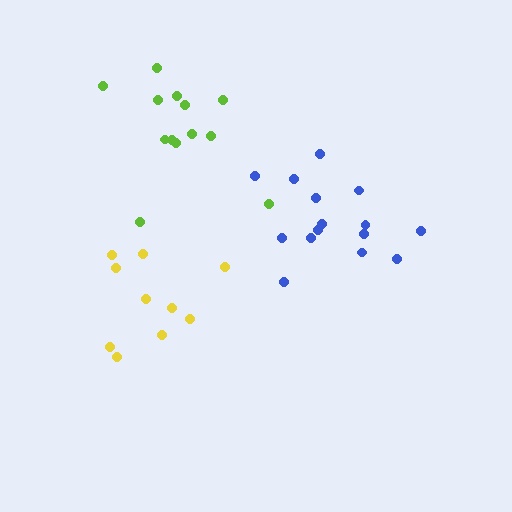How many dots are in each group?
Group 1: 13 dots, Group 2: 15 dots, Group 3: 10 dots (38 total).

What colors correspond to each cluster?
The clusters are colored: lime, blue, yellow.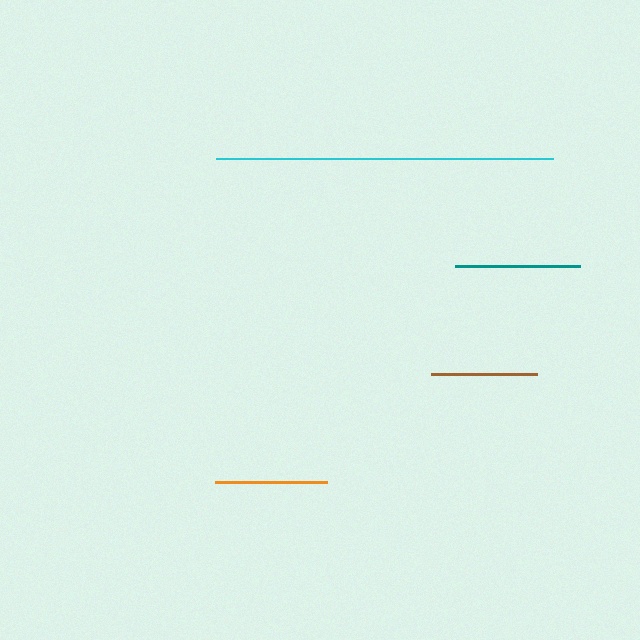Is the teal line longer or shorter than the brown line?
The teal line is longer than the brown line.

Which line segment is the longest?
The cyan line is the longest at approximately 338 pixels.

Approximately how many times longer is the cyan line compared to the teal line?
The cyan line is approximately 2.7 times the length of the teal line.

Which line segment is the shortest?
The brown line is the shortest at approximately 106 pixels.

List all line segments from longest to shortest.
From longest to shortest: cyan, teal, orange, brown.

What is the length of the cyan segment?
The cyan segment is approximately 338 pixels long.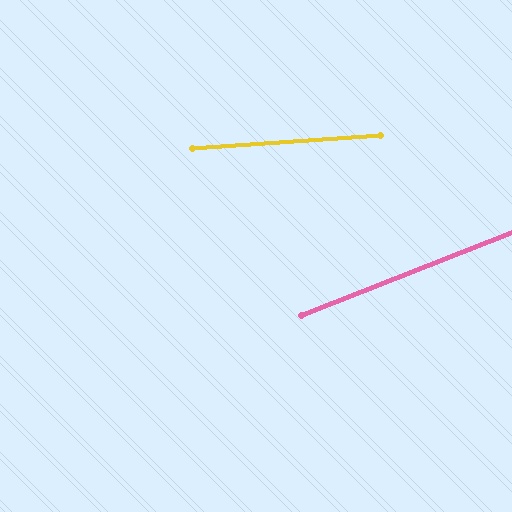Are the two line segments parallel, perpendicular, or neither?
Neither parallel nor perpendicular — they differ by about 18°.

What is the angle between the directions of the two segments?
Approximately 18 degrees.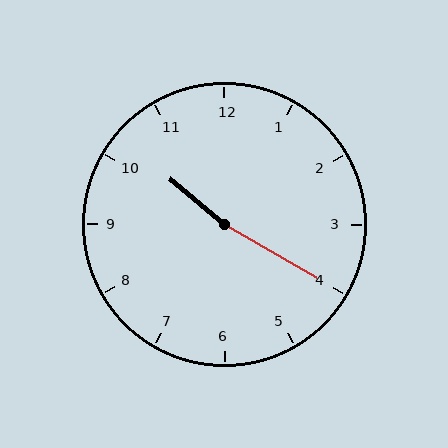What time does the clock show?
10:20.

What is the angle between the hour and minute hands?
Approximately 170 degrees.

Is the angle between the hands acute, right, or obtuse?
It is obtuse.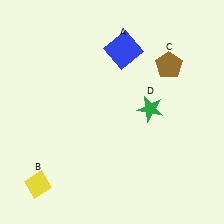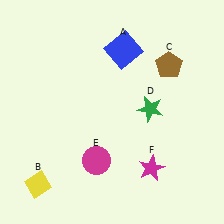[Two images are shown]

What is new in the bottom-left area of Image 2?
A magenta circle (E) was added in the bottom-left area of Image 2.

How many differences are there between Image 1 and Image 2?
There are 2 differences between the two images.